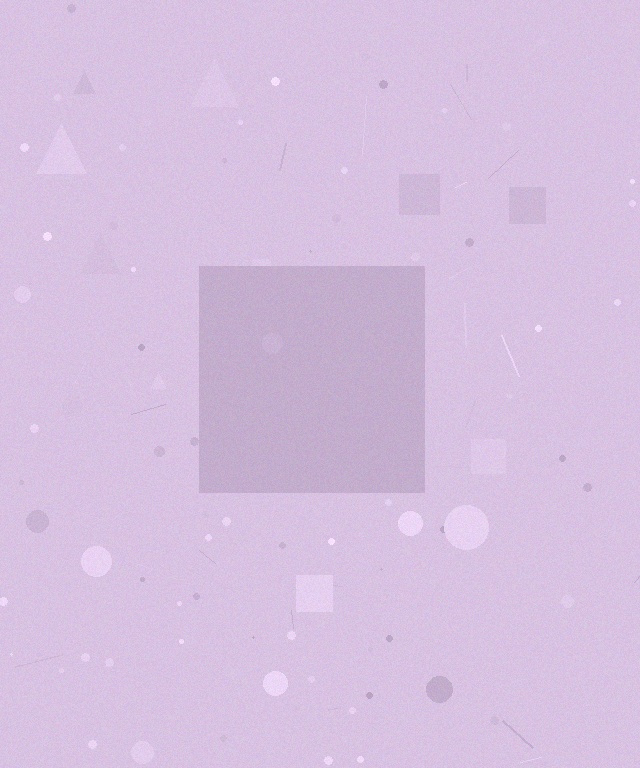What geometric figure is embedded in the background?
A square is embedded in the background.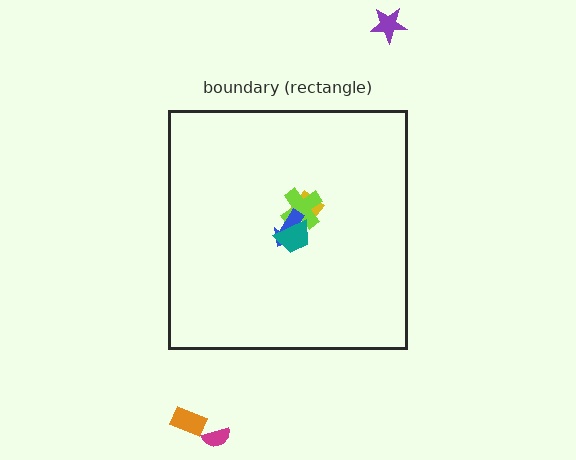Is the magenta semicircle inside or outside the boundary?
Outside.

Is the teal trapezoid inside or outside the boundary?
Inside.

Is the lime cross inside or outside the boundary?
Inside.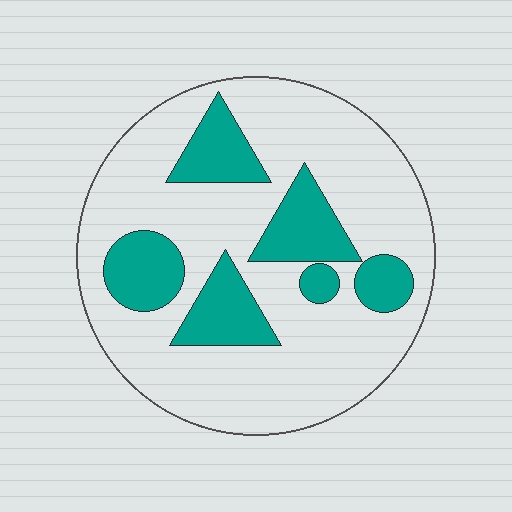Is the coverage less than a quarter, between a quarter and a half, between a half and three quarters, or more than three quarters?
Between a quarter and a half.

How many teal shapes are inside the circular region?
6.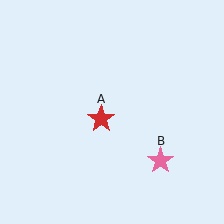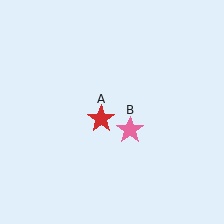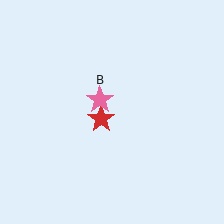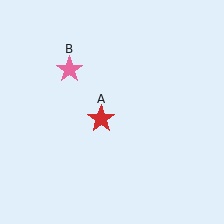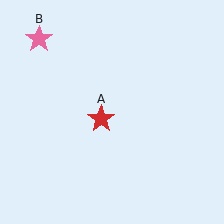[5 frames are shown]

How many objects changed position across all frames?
1 object changed position: pink star (object B).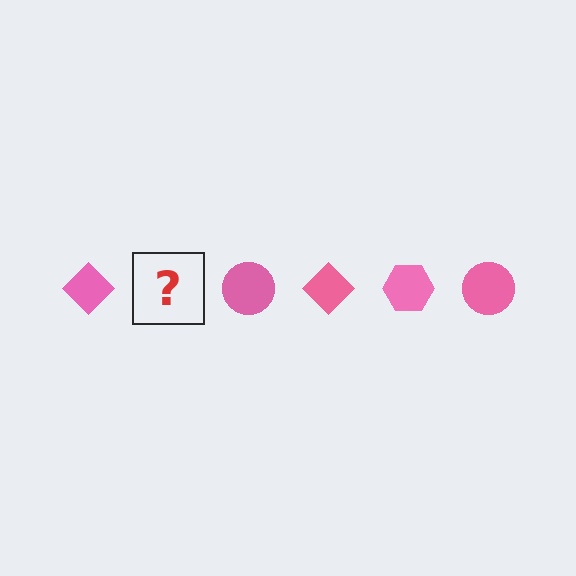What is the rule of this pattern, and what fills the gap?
The rule is that the pattern cycles through diamond, hexagon, circle shapes in pink. The gap should be filled with a pink hexagon.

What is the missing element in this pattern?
The missing element is a pink hexagon.